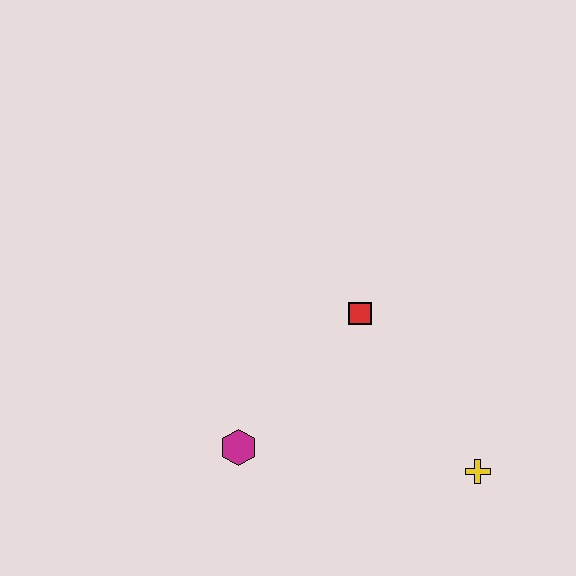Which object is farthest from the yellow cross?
The magenta hexagon is farthest from the yellow cross.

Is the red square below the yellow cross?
No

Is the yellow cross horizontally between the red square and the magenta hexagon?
No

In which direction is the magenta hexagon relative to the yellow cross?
The magenta hexagon is to the left of the yellow cross.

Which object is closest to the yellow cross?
The red square is closest to the yellow cross.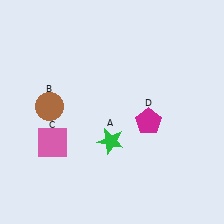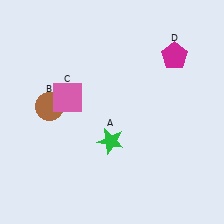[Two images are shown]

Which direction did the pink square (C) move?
The pink square (C) moved up.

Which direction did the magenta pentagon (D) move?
The magenta pentagon (D) moved up.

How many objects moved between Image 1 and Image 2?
2 objects moved between the two images.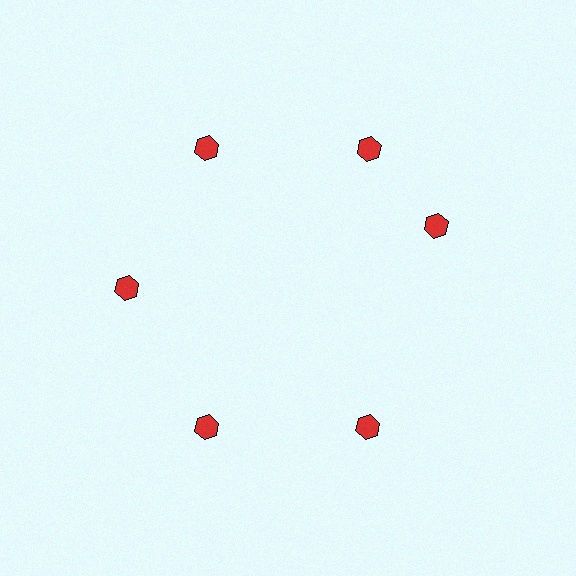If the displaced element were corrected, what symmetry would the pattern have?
It would have 6-fold rotational symmetry — the pattern would map onto itself every 60 degrees.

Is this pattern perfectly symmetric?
No. The 6 red hexagons are arranged in a ring, but one element near the 3 o'clock position is rotated out of alignment along the ring, breaking the 6-fold rotational symmetry.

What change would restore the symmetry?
The symmetry would be restored by rotating it back into even spacing with its neighbors so that all 6 hexagons sit at equal angles and equal distance from the center.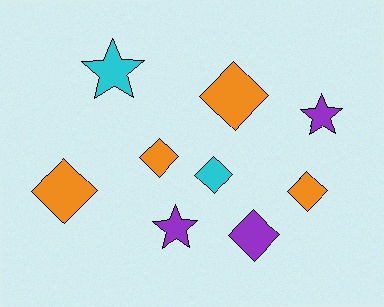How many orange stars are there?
There are no orange stars.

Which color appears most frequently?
Orange, with 4 objects.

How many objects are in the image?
There are 9 objects.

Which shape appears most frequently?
Diamond, with 6 objects.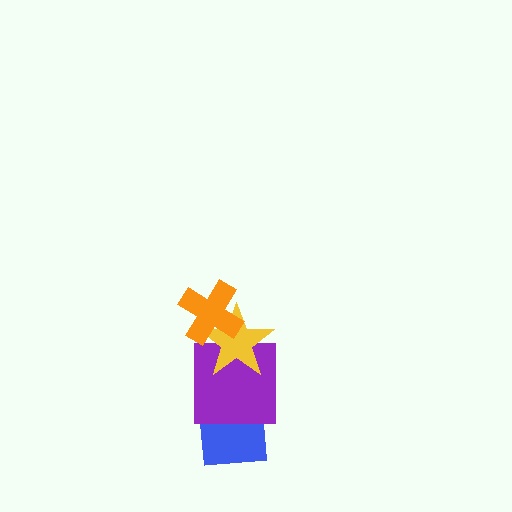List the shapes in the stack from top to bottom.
From top to bottom: the orange cross, the yellow star, the purple square, the blue square.